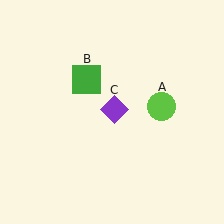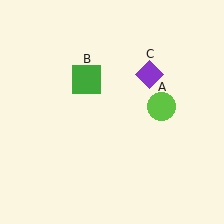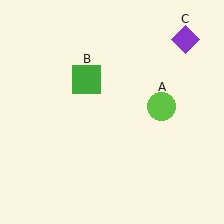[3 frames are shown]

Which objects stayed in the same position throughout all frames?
Lime circle (object A) and green square (object B) remained stationary.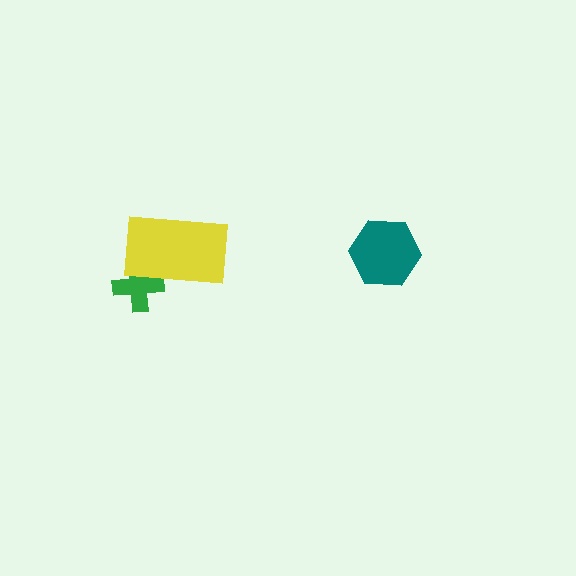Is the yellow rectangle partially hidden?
No, no other shape covers it.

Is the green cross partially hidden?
Yes, it is partially covered by another shape.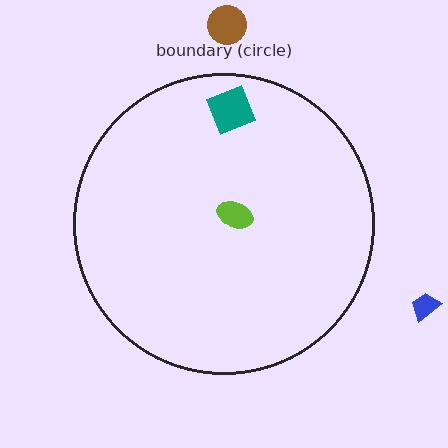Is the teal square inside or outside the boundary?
Inside.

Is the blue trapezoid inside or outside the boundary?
Outside.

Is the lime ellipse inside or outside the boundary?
Inside.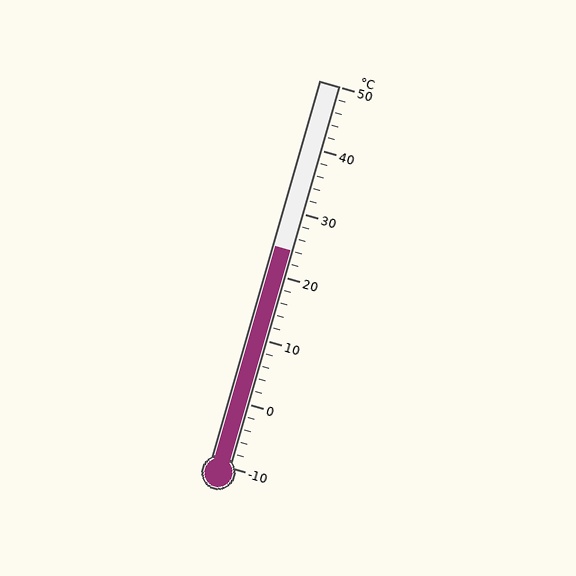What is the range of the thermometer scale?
The thermometer scale ranges from -10°C to 50°C.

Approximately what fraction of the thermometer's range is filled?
The thermometer is filled to approximately 55% of its range.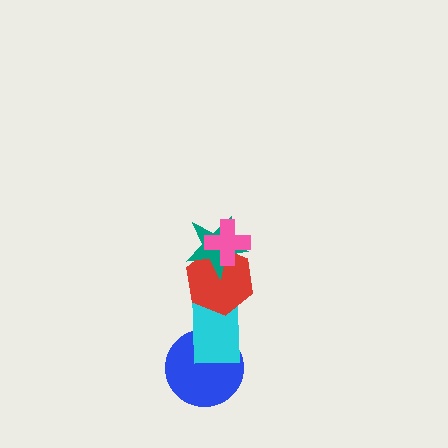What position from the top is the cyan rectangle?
The cyan rectangle is 4th from the top.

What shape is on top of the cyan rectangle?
The red hexagon is on top of the cyan rectangle.